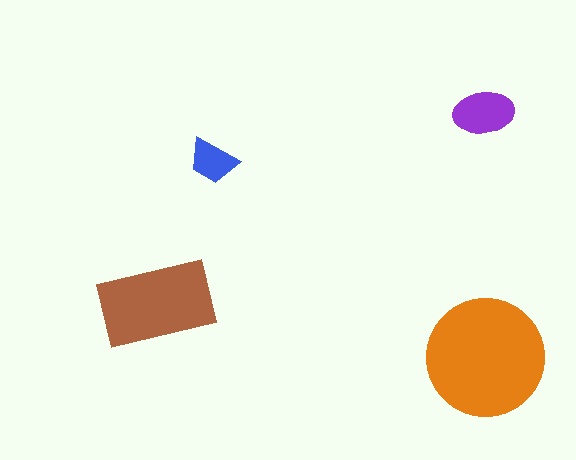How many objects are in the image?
There are 4 objects in the image.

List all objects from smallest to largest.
The blue trapezoid, the purple ellipse, the brown rectangle, the orange circle.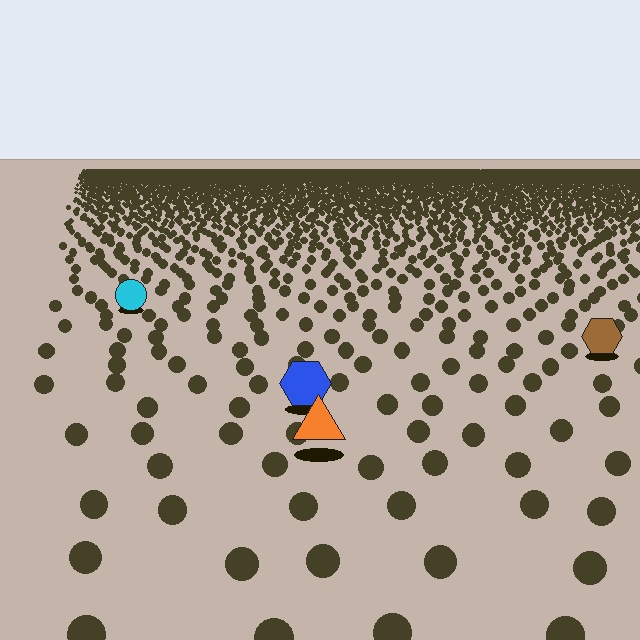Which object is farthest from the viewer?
The cyan circle is farthest from the viewer. It appears smaller and the ground texture around it is denser.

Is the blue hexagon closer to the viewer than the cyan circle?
Yes. The blue hexagon is closer — you can tell from the texture gradient: the ground texture is coarser near it.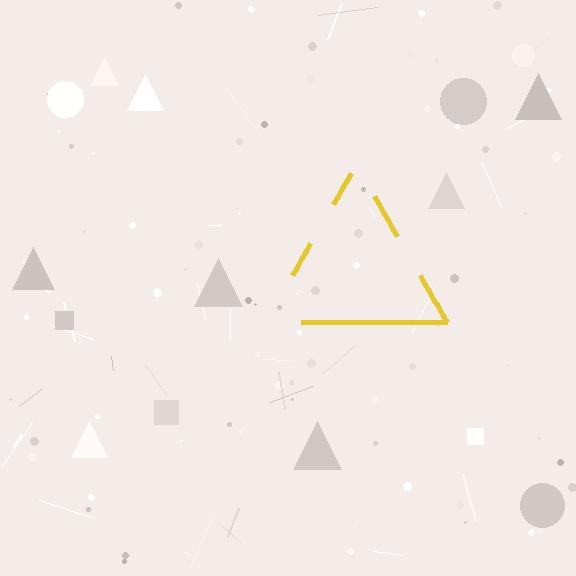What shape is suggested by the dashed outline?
The dashed outline suggests a triangle.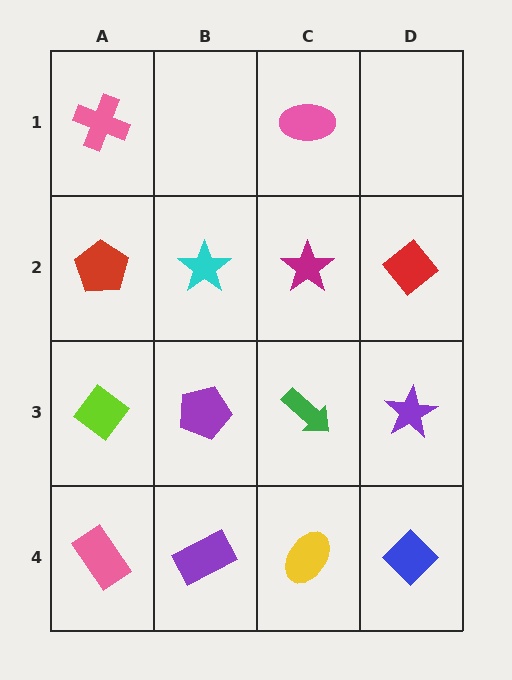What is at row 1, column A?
A pink cross.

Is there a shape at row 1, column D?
No, that cell is empty.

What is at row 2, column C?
A magenta star.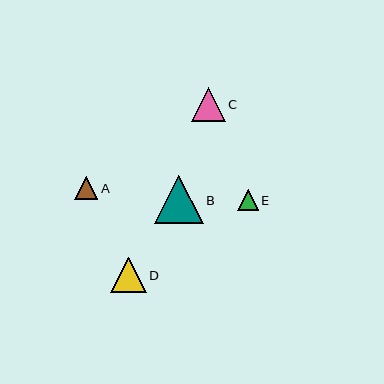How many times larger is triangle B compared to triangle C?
Triangle B is approximately 1.4 times the size of triangle C.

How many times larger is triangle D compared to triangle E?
Triangle D is approximately 1.7 times the size of triangle E.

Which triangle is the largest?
Triangle B is the largest with a size of approximately 48 pixels.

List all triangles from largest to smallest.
From largest to smallest: B, D, C, A, E.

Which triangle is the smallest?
Triangle E is the smallest with a size of approximately 21 pixels.